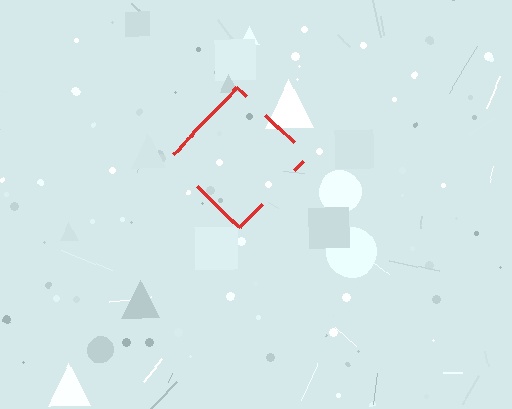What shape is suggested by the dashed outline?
The dashed outline suggests a diamond.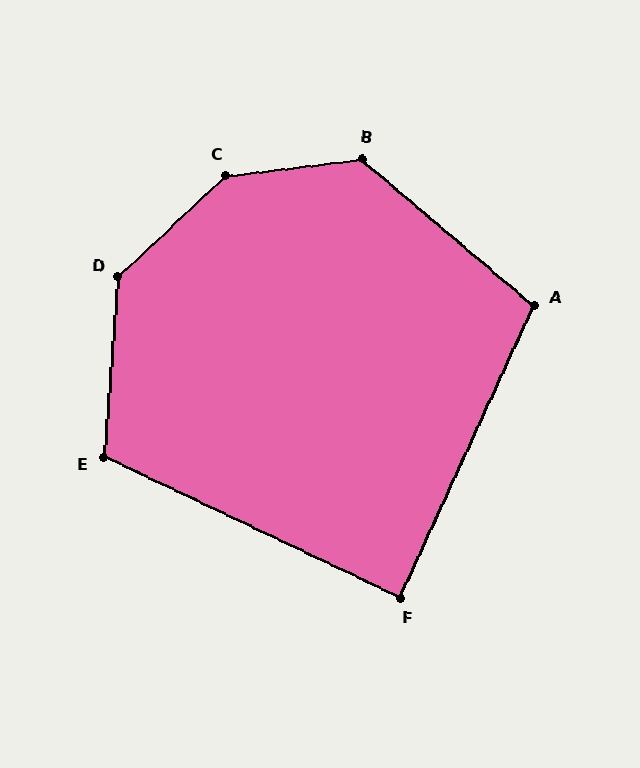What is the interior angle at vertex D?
Approximately 138 degrees (obtuse).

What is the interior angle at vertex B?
Approximately 133 degrees (obtuse).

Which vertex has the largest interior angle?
C, at approximately 144 degrees.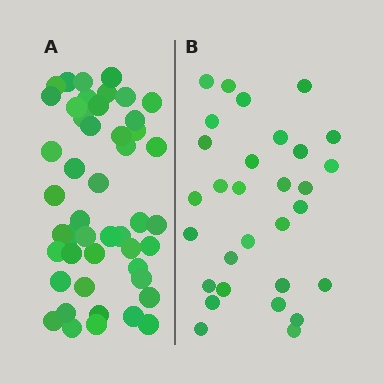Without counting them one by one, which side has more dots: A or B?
Region A (the left region) has more dots.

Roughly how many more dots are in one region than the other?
Region A has approximately 15 more dots than region B.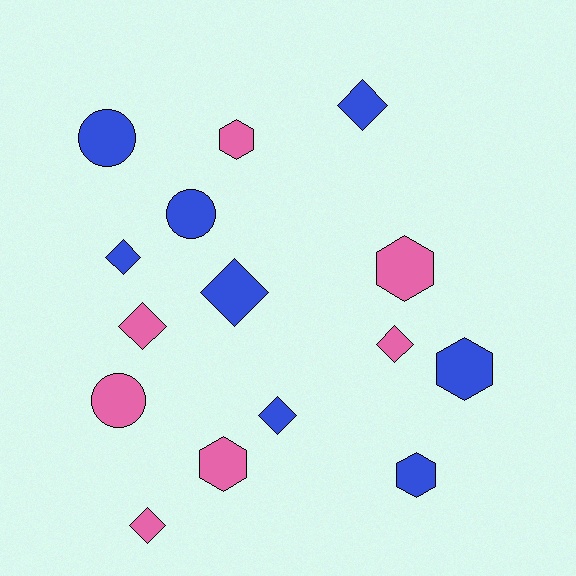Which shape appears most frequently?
Diamond, with 7 objects.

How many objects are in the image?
There are 15 objects.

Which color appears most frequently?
Blue, with 8 objects.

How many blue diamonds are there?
There are 4 blue diamonds.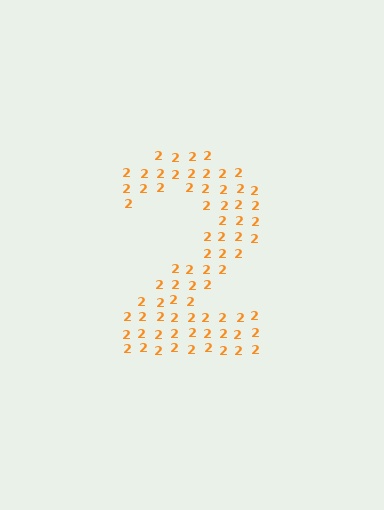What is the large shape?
The large shape is the digit 2.